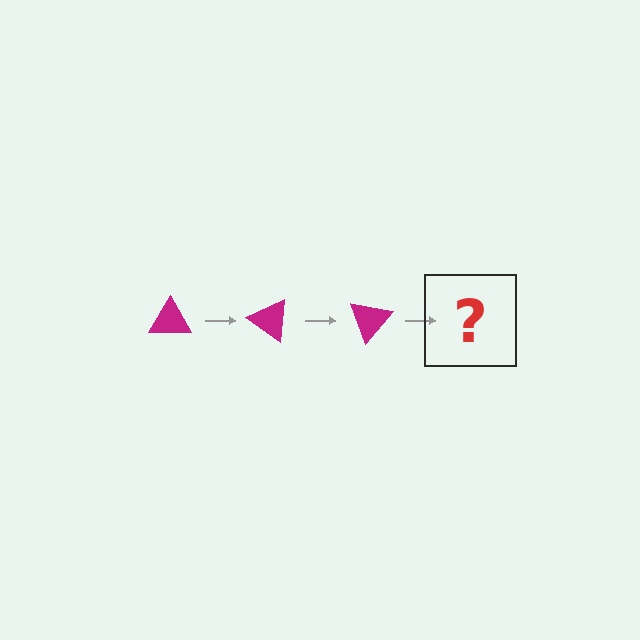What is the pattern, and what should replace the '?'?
The pattern is that the triangle rotates 35 degrees each step. The '?' should be a magenta triangle rotated 105 degrees.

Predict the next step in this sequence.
The next step is a magenta triangle rotated 105 degrees.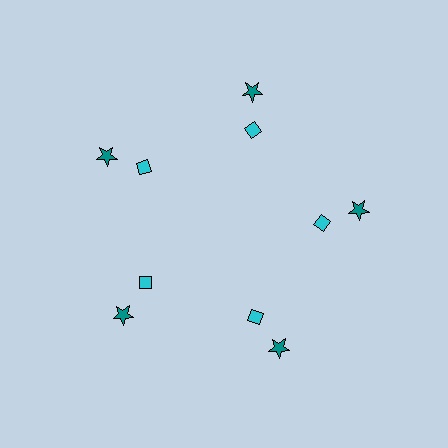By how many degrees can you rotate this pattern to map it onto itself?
The pattern maps onto itself every 72 degrees of rotation.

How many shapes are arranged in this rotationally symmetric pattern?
There are 10 shapes, arranged in 5 groups of 2.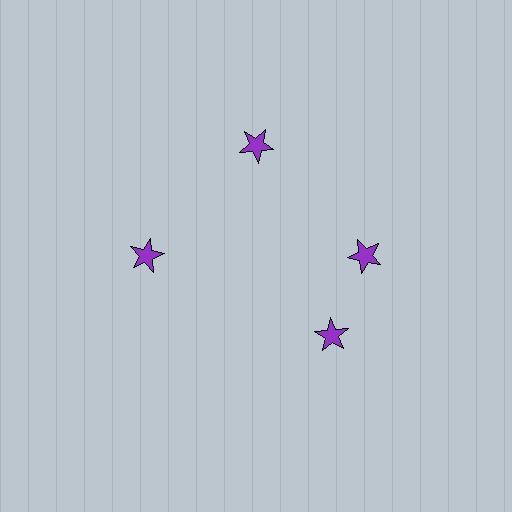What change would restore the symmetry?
The symmetry would be restored by rotating it back into even spacing with its neighbors so that all 4 stars sit at equal angles and equal distance from the center.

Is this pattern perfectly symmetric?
No. The 4 purple stars are arranged in a ring, but one element near the 6 o'clock position is rotated out of alignment along the ring, breaking the 4-fold rotational symmetry.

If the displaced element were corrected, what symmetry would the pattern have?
It would have 4-fold rotational symmetry — the pattern would map onto itself every 90 degrees.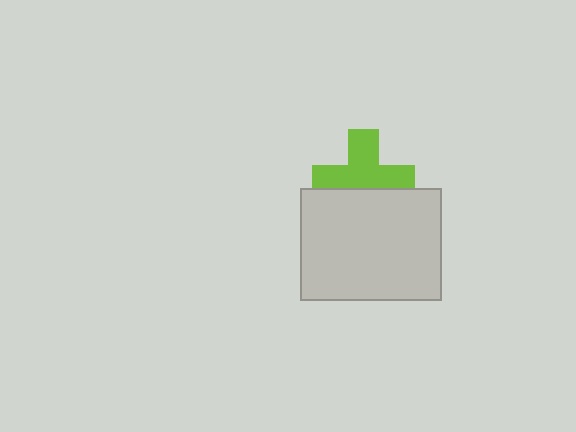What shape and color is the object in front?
The object in front is a light gray rectangle.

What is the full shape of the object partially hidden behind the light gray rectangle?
The partially hidden object is a lime cross.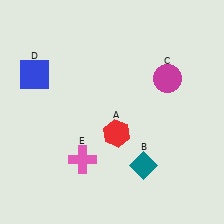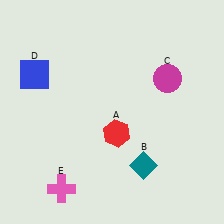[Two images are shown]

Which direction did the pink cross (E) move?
The pink cross (E) moved down.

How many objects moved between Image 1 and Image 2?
1 object moved between the two images.